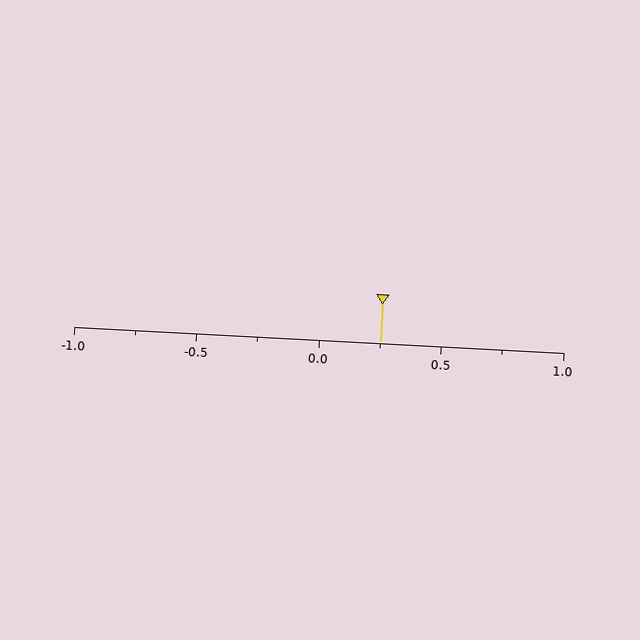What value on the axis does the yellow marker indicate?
The marker indicates approximately 0.25.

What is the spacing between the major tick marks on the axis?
The major ticks are spaced 0.5 apart.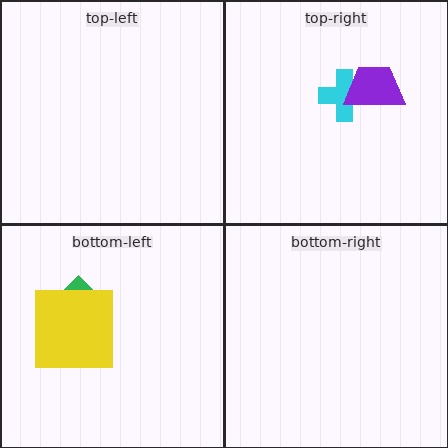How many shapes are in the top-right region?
2.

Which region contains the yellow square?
The bottom-left region.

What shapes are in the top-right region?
The cyan cross, the purple trapezoid.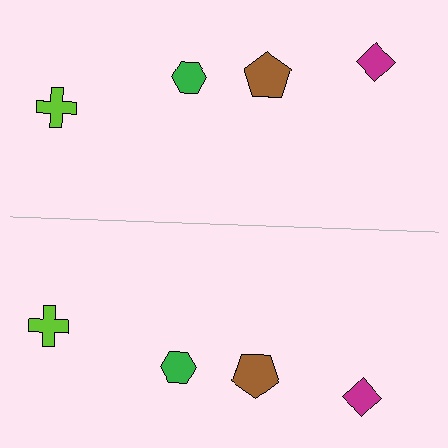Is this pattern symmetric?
Yes, this pattern has bilateral (reflection) symmetry.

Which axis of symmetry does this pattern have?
The pattern has a horizontal axis of symmetry running through the center of the image.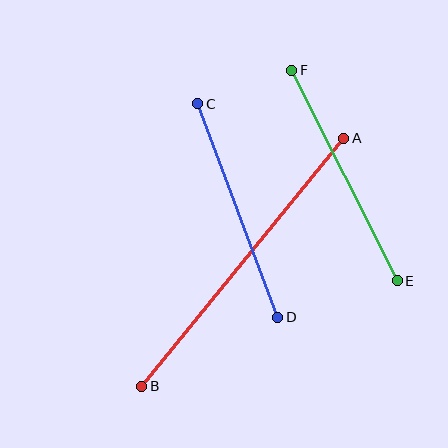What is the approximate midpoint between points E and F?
The midpoint is at approximately (344, 175) pixels.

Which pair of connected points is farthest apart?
Points A and B are farthest apart.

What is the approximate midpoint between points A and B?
The midpoint is at approximately (243, 262) pixels.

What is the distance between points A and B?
The distance is approximately 320 pixels.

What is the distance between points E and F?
The distance is approximately 235 pixels.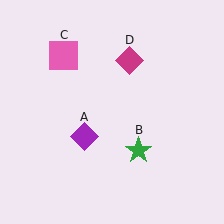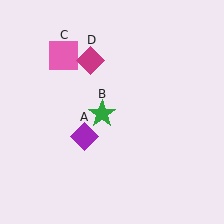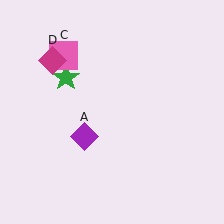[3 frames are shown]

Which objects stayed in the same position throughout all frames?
Purple diamond (object A) and pink square (object C) remained stationary.